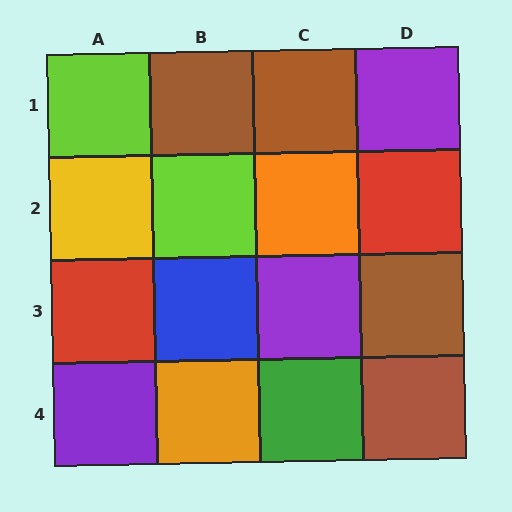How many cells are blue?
1 cell is blue.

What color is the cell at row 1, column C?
Brown.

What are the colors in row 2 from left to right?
Yellow, lime, orange, red.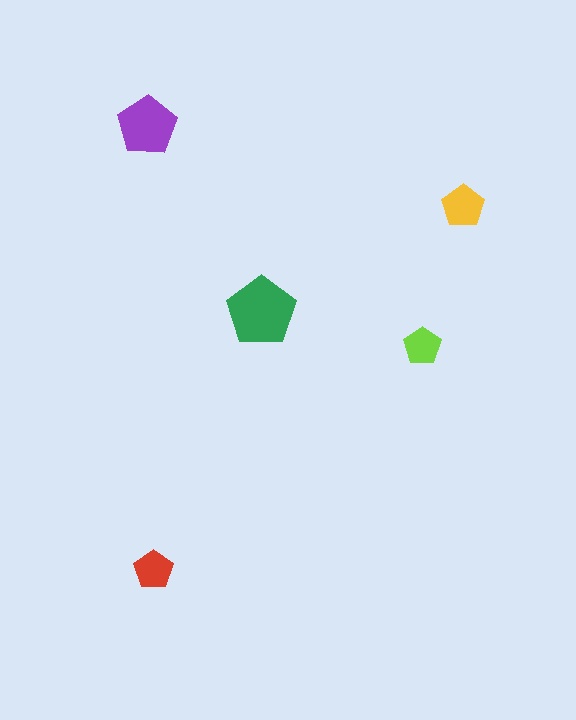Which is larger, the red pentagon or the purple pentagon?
The purple one.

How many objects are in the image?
There are 5 objects in the image.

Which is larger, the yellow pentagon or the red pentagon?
The yellow one.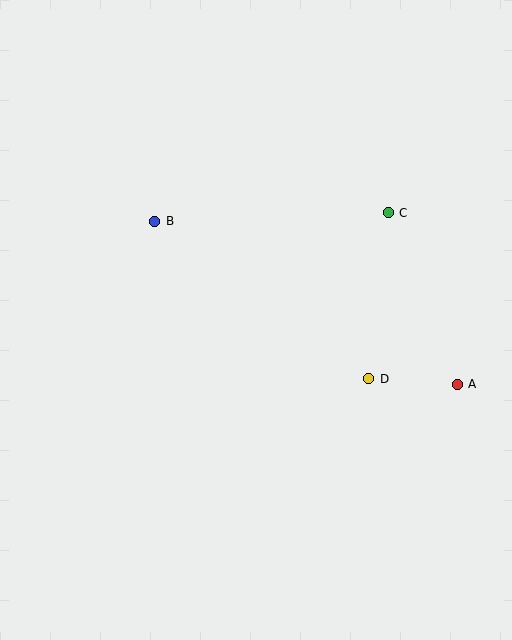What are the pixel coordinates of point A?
Point A is at (457, 384).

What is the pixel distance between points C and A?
The distance between C and A is 185 pixels.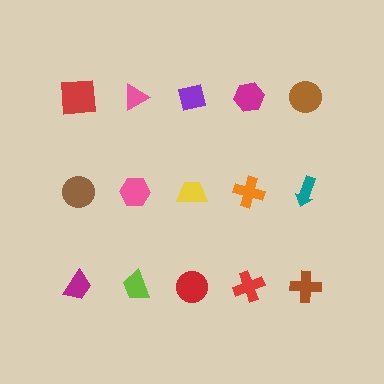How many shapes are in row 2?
5 shapes.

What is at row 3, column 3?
A red circle.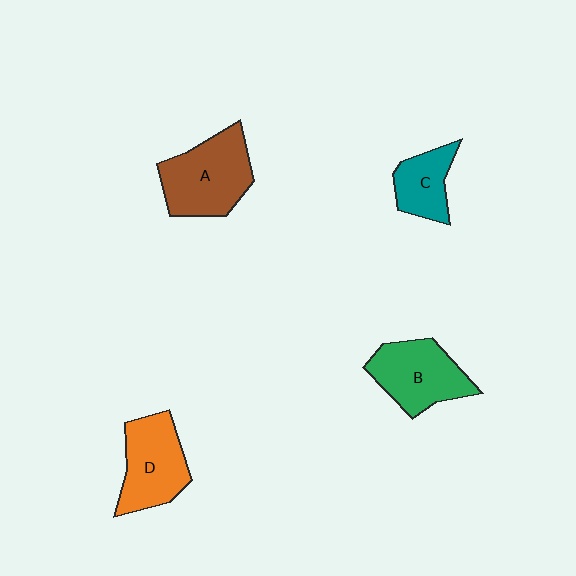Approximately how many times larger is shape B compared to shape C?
Approximately 1.6 times.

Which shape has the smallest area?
Shape C (teal).